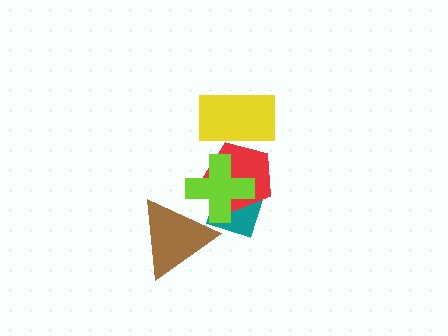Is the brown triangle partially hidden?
No, no other shape covers it.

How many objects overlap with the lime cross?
3 objects overlap with the lime cross.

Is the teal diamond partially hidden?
Yes, it is partially covered by another shape.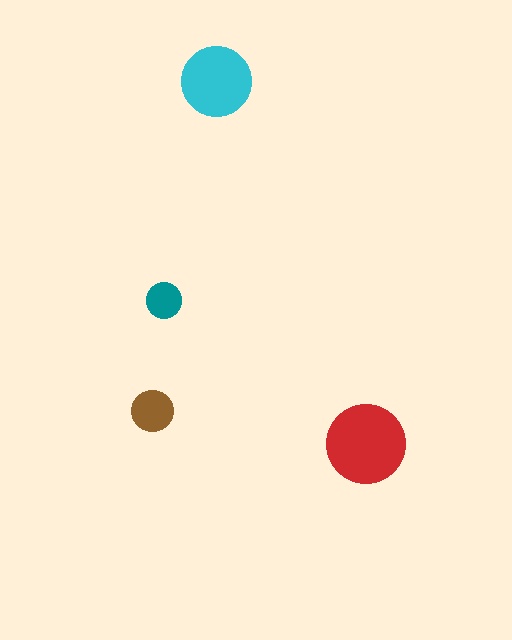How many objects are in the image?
There are 4 objects in the image.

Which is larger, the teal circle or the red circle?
The red one.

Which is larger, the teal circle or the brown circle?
The brown one.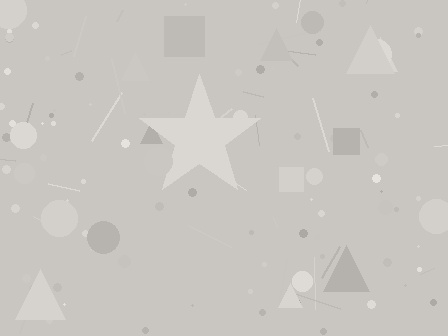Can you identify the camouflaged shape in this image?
The camouflaged shape is a star.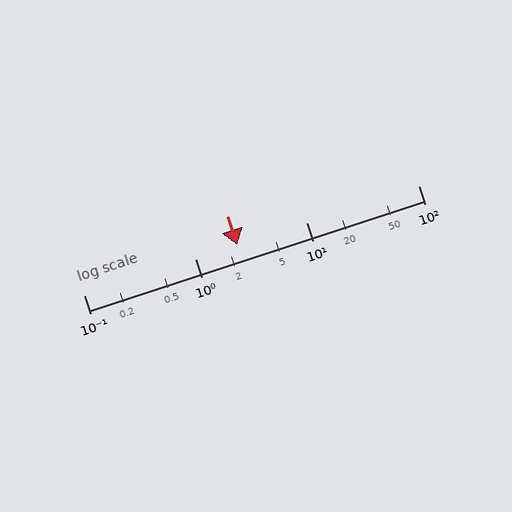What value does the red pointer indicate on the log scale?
The pointer indicates approximately 2.4.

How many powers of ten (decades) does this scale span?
The scale spans 3 decades, from 0.1 to 100.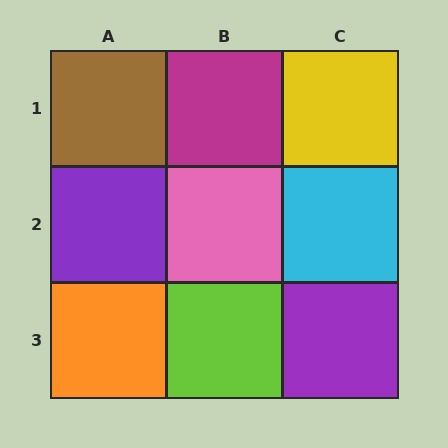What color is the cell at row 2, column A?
Purple.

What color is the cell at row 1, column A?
Brown.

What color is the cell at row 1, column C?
Yellow.